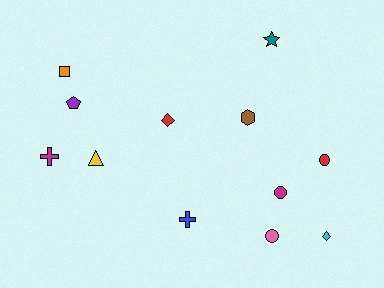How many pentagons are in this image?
There is 1 pentagon.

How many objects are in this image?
There are 12 objects.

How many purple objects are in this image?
There is 1 purple object.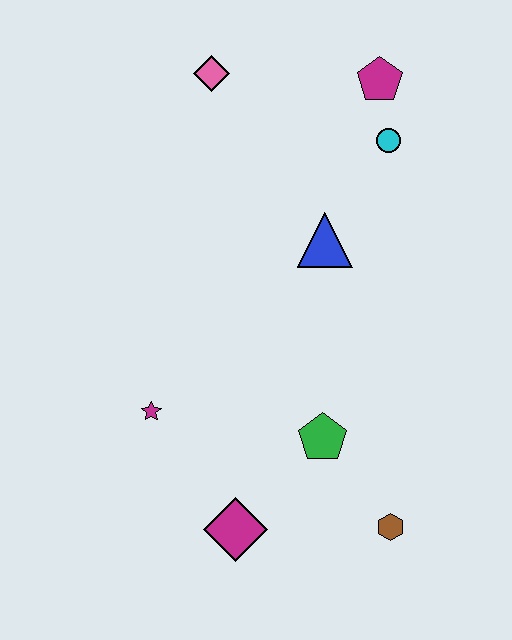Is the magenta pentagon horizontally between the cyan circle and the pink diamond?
Yes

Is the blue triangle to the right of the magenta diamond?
Yes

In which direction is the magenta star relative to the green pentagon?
The magenta star is to the left of the green pentagon.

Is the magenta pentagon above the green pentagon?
Yes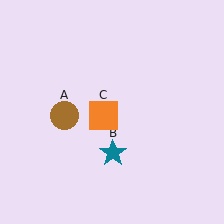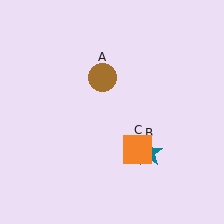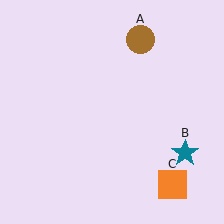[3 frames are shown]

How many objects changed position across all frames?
3 objects changed position: brown circle (object A), teal star (object B), orange square (object C).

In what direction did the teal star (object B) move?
The teal star (object B) moved right.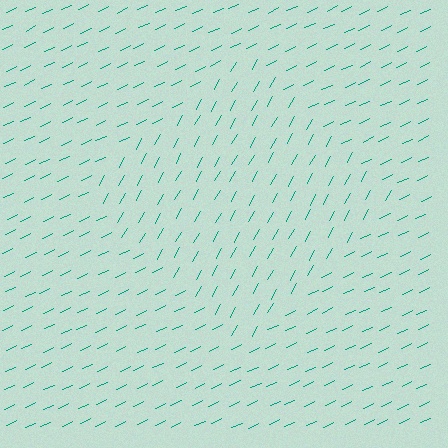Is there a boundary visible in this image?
Yes, there is a texture boundary formed by a change in line orientation.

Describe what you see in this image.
The image is filled with small teal line segments. A diamond region in the image has lines oriented differently from the surrounding lines, creating a visible texture boundary.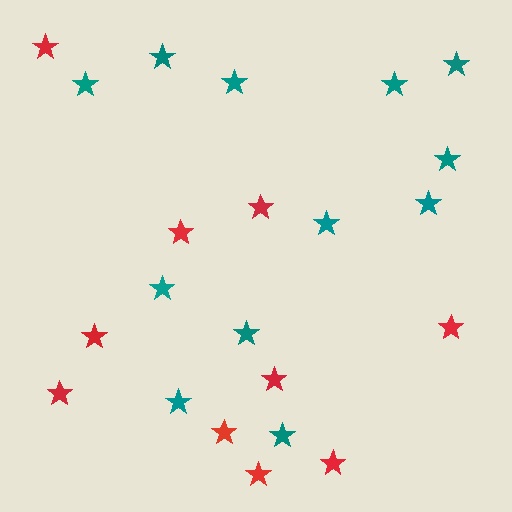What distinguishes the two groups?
There are 2 groups: one group of teal stars (12) and one group of red stars (10).